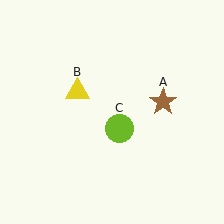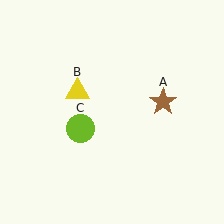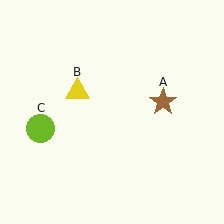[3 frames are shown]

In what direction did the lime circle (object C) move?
The lime circle (object C) moved left.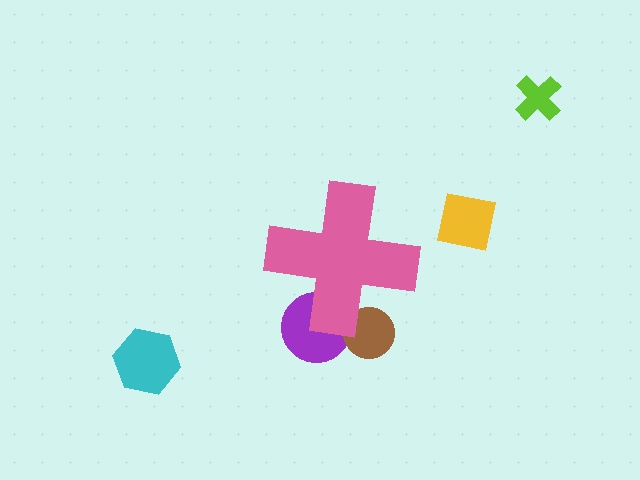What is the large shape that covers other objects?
A pink cross.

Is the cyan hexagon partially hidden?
No, the cyan hexagon is fully visible.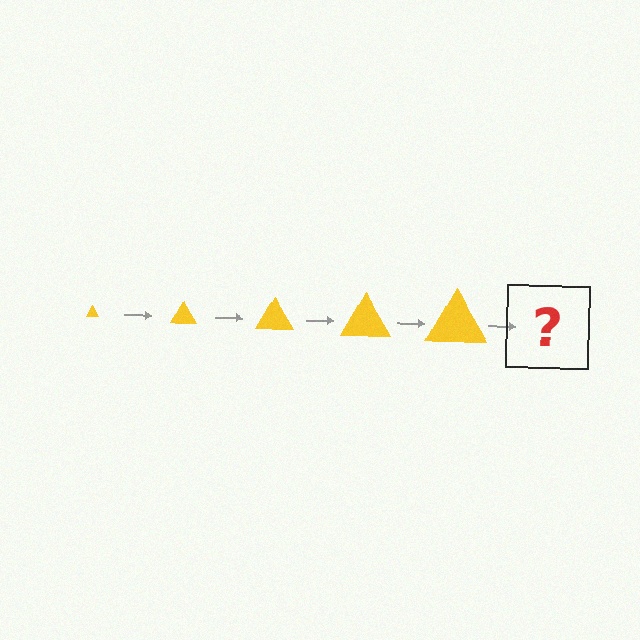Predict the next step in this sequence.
The next step is a yellow triangle, larger than the previous one.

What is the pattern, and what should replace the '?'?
The pattern is that the triangle gets progressively larger each step. The '?' should be a yellow triangle, larger than the previous one.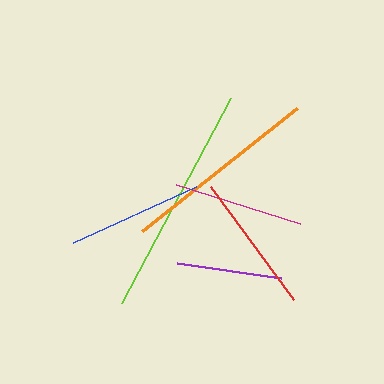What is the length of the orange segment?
The orange segment is approximately 198 pixels long.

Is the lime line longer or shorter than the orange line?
The lime line is longer than the orange line.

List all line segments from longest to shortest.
From longest to shortest: lime, orange, red, blue, magenta, purple.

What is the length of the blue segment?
The blue segment is approximately 135 pixels long.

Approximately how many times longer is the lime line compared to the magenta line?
The lime line is approximately 1.8 times the length of the magenta line.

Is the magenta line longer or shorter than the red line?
The red line is longer than the magenta line.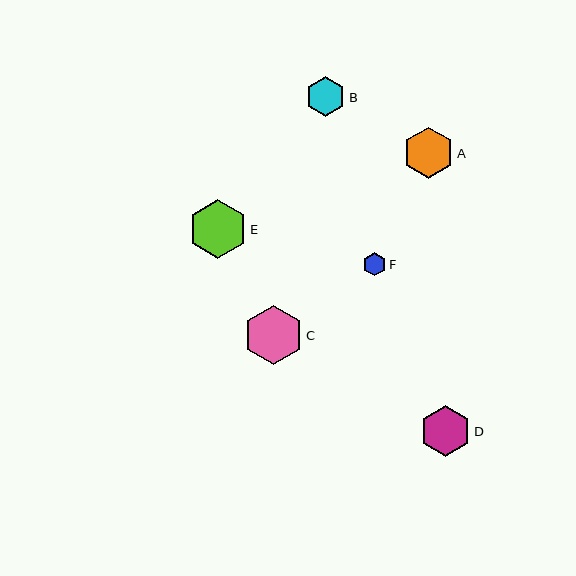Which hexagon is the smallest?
Hexagon F is the smallest with a size of approximately 24 pixels.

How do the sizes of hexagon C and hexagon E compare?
Hexagon C and hexagon E are approximately the same size.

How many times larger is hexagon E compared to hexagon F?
Hexagon E is approximately 2.5 times the size of hexagon F.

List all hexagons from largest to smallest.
From largest to smallest: C, E, A, D, B, F.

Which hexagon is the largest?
Hexagon C is the largest with a size of approximately 60 pixels.